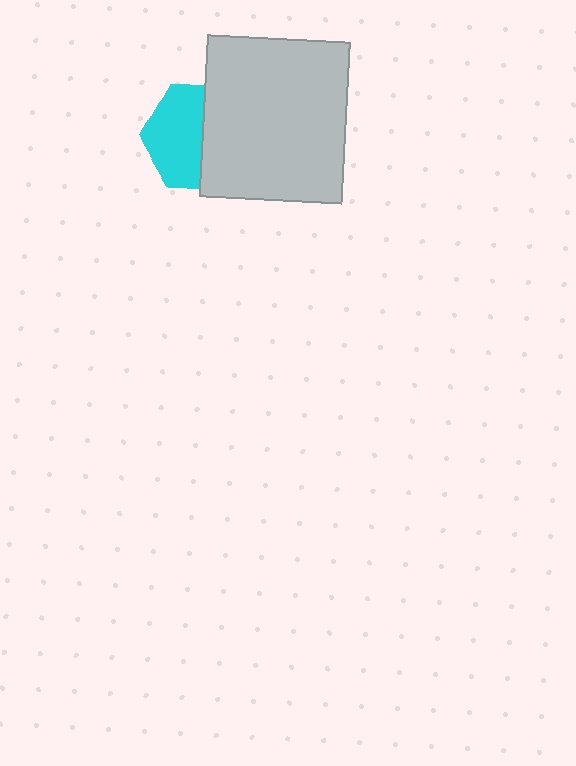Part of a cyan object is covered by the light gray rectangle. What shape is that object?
It is a hexagon.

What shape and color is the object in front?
The object in front is a light gray rectangle.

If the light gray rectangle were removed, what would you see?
You would see the complete cyan hexagon.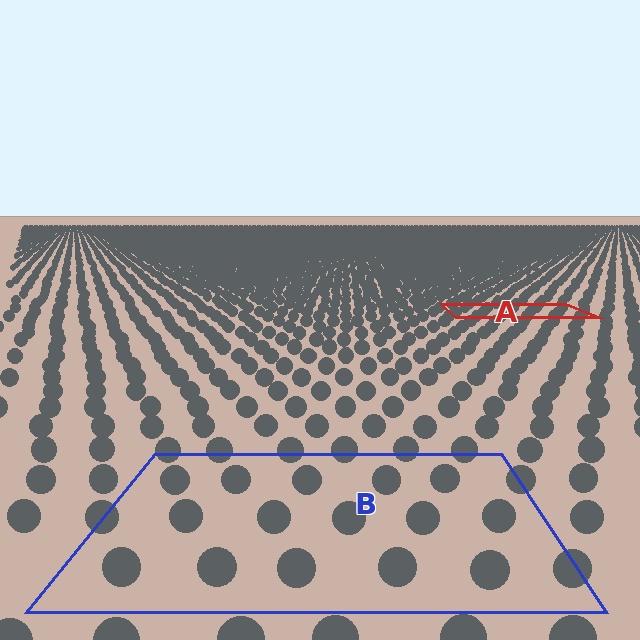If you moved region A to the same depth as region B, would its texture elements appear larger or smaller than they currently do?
They would appear larger. At a closer depth, the same texture elements are projected at a bigger on-screen size.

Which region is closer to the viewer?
Region B is closer. The texture elements there are larger and more spread out.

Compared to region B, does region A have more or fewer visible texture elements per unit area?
Region A has more texture elements per unit area — they are packed more densely because it is farther away.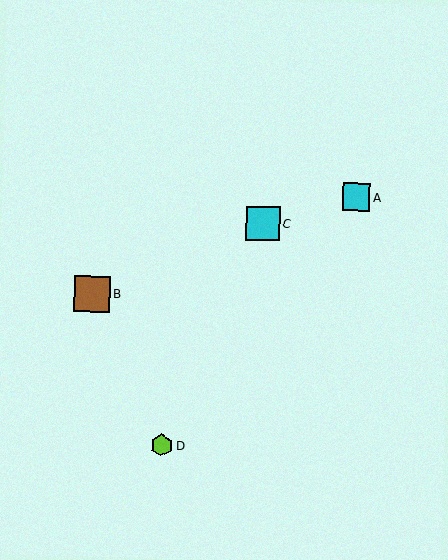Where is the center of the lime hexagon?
The center of the lime hexagon is at (161, 445).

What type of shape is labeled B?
Shape B is a brown square.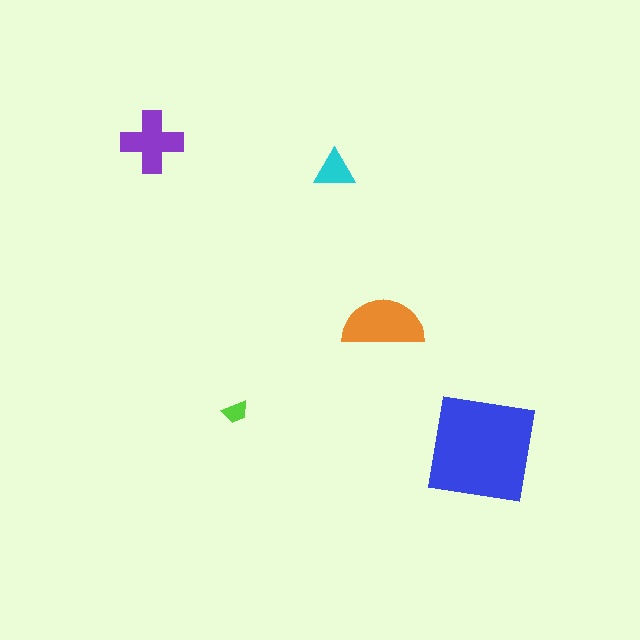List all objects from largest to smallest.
The blue square, the orange semicircle, the purple cross, the cyan triangle, the lime trapezoid.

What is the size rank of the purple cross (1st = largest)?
3rd.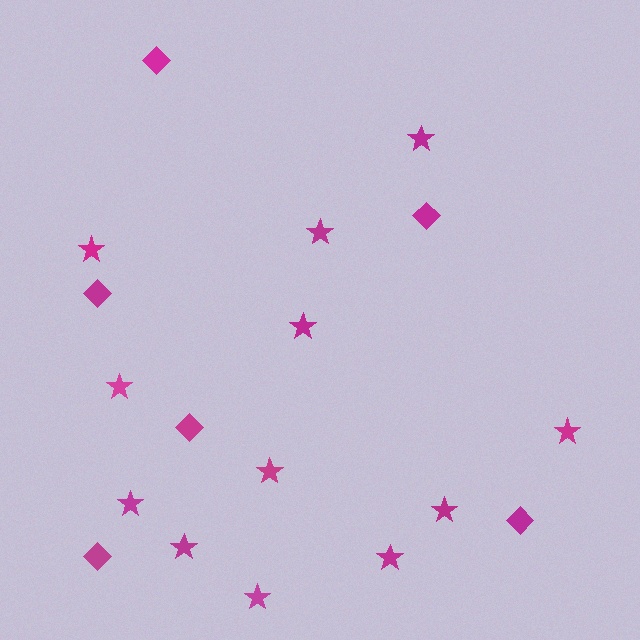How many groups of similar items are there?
There are 2 groups: one group of stars (12) and one group of diamonds (6).